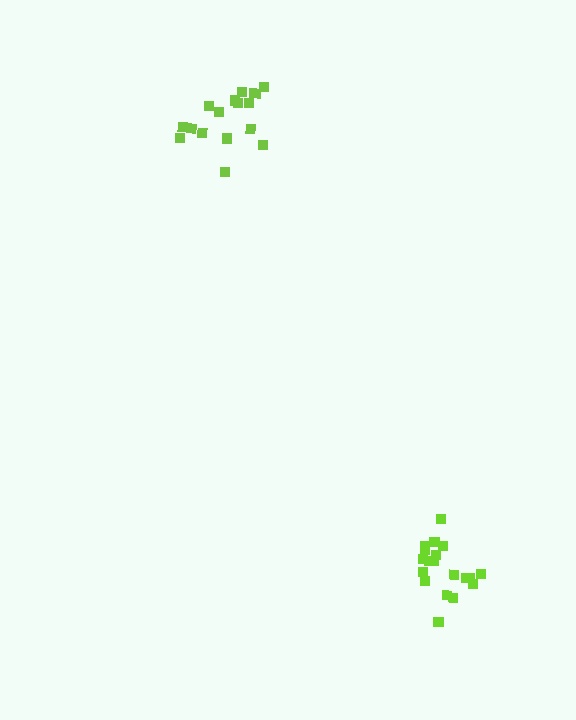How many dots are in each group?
Group 1: 19 dots, Group 2: 18 dots (37 total).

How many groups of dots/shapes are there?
There are 2 groups.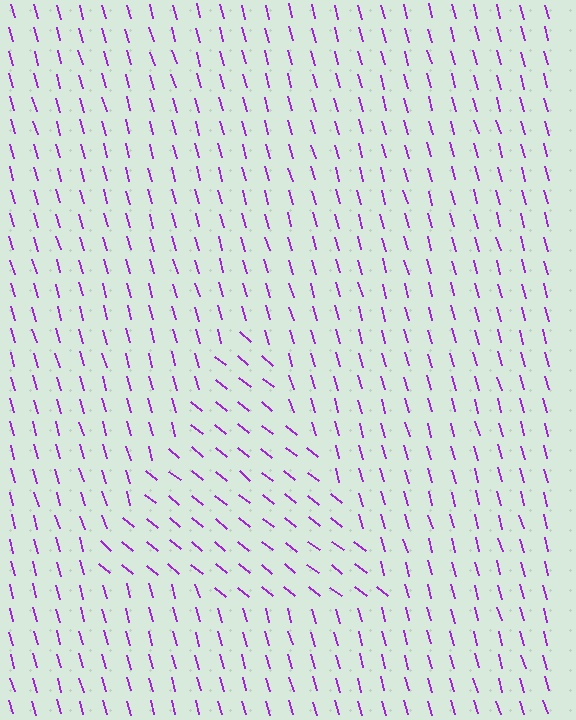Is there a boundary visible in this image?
Yes, there is a texture boundary formed by a change in line orientation.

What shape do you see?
I see a triangle.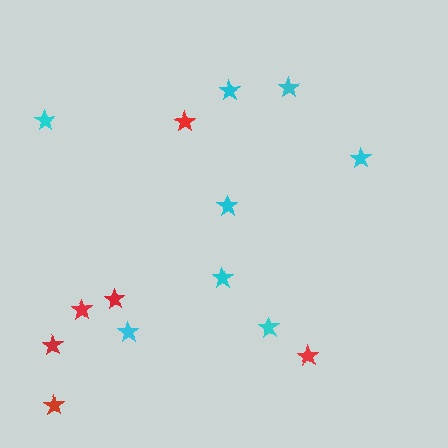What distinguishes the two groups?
There are 2 groups: one group of red stars (6) and one group of cyan stars (8).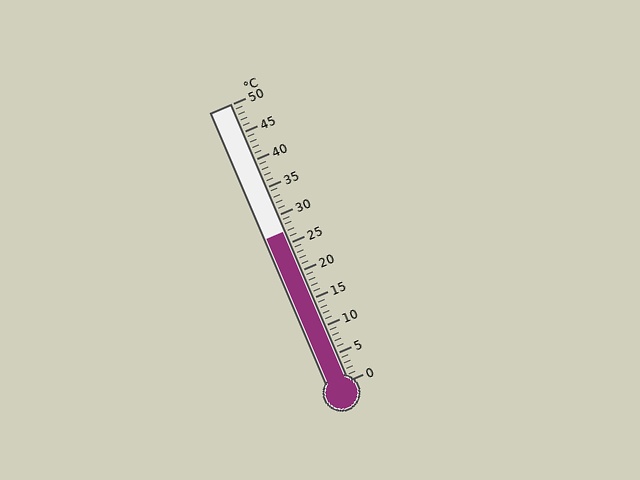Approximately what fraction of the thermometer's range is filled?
The thermometer is filled to approximately 55% of its range.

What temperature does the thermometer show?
The thermometer shows approximately 27°C.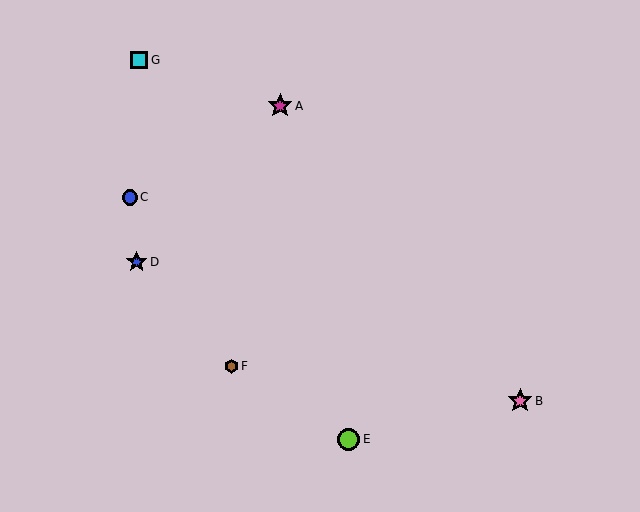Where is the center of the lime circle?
The center of the lime circle is at (349, 439).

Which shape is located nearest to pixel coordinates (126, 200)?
The blue circle (labeled C) at (130, 198) is nearest to that location.